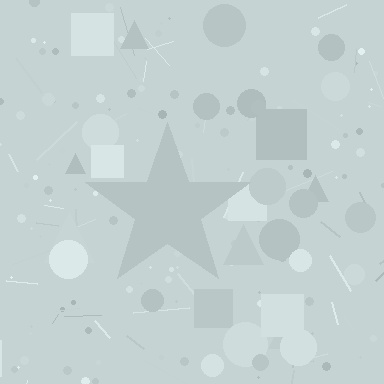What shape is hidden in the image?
A star is hidden in the image.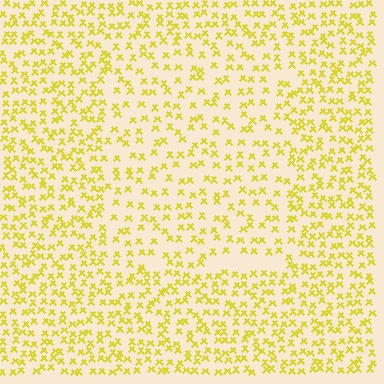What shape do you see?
I see a rectangle.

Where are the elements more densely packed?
The elements are more densely packed outside the rectangle boundary.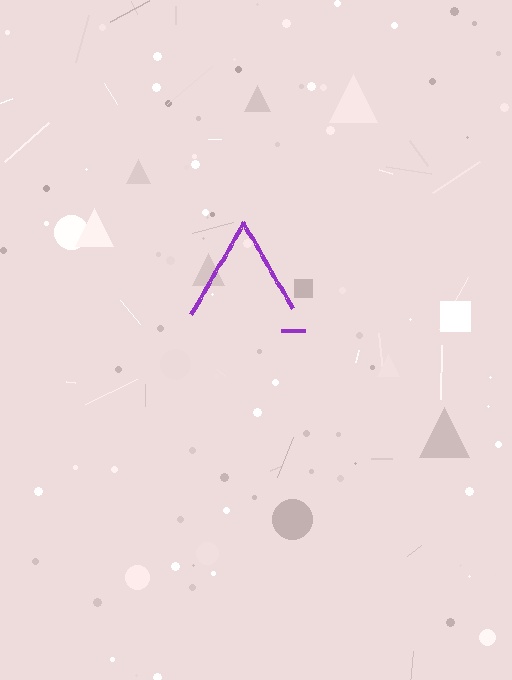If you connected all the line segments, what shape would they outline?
They would outline a triangle.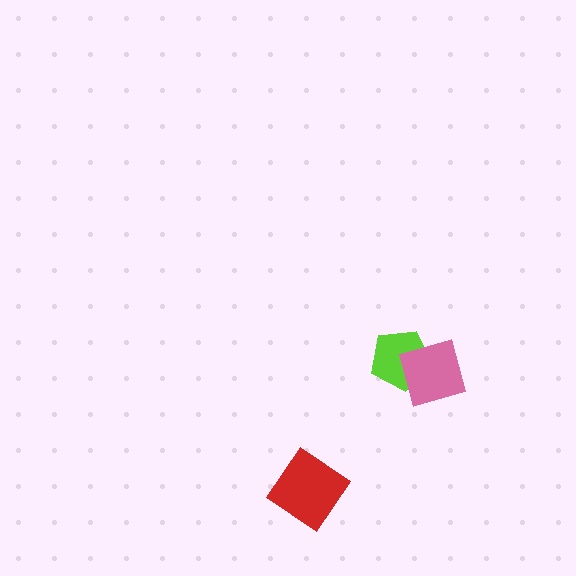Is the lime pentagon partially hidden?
Yes, it is partially covered by another shape.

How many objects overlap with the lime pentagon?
1 object overlaps with the lime pentagon.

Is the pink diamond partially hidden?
No, no other shape covers it.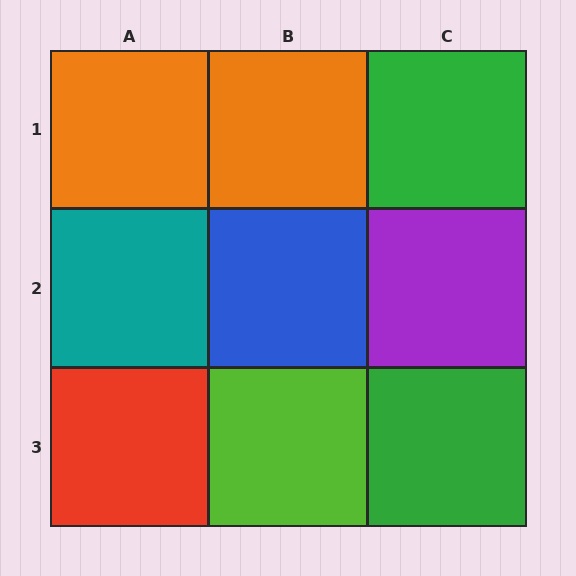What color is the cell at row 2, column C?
Purple.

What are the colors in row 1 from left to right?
Orange, orange, green.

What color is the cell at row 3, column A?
Red.